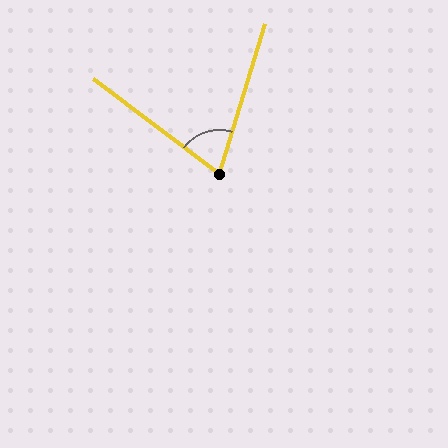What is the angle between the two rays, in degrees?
Approximately 70 degrees.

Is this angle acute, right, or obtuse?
It is acute.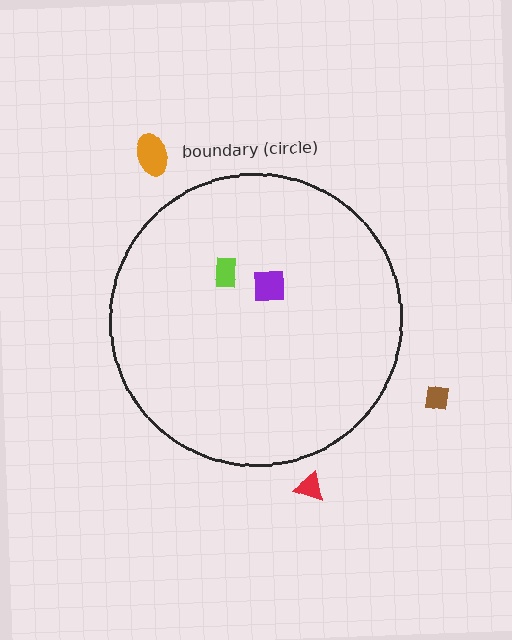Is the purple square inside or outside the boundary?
Inside.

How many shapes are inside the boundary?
2 inside, 3 outside.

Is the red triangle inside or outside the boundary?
Outside.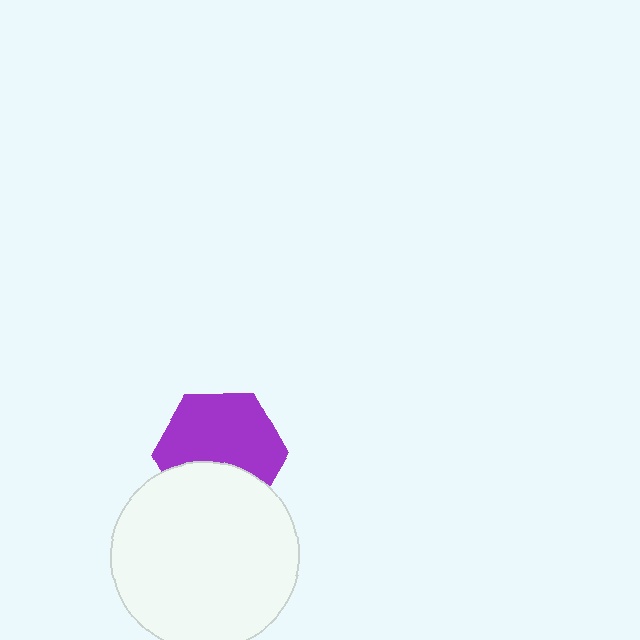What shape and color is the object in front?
The object in front is a white circle.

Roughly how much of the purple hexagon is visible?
About half of it is visible (roughly 65%).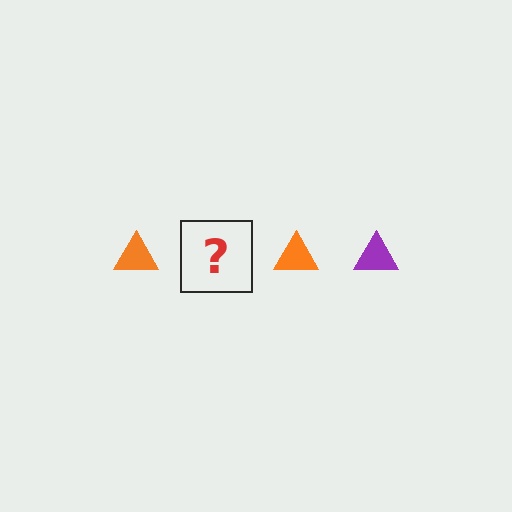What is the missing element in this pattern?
The missing element is a purple triangle.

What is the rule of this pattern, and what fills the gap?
The rule is that the pattern cycles through orange, purple triangles. The gap should be filled with a purple triangle.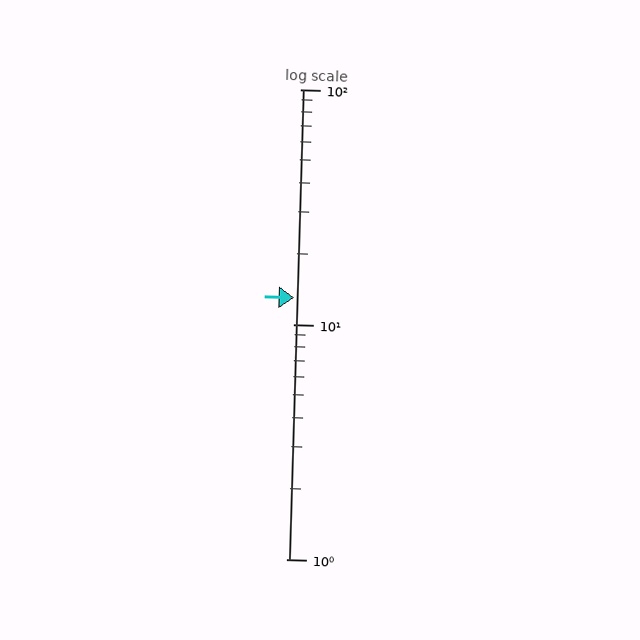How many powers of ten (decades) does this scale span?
The scale spans 2 decades, from 1 to 100.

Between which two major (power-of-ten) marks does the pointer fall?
The pointer is between 10 and 100.